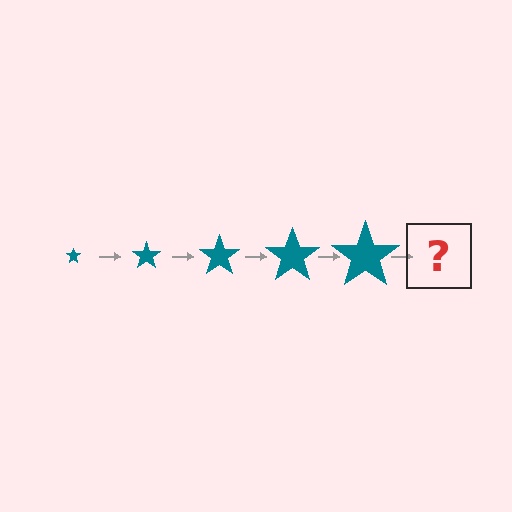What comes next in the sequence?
The next element should be a teal star, larger than the previous one.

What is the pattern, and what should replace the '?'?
The pattern is that the star gets progressively larger each step. The '?' should be a teal star, larger than the previous one.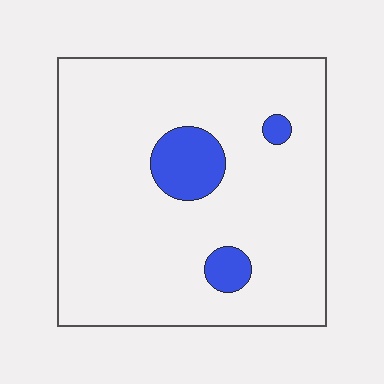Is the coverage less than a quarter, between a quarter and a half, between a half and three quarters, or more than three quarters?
Less than a quarter.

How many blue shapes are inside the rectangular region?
3.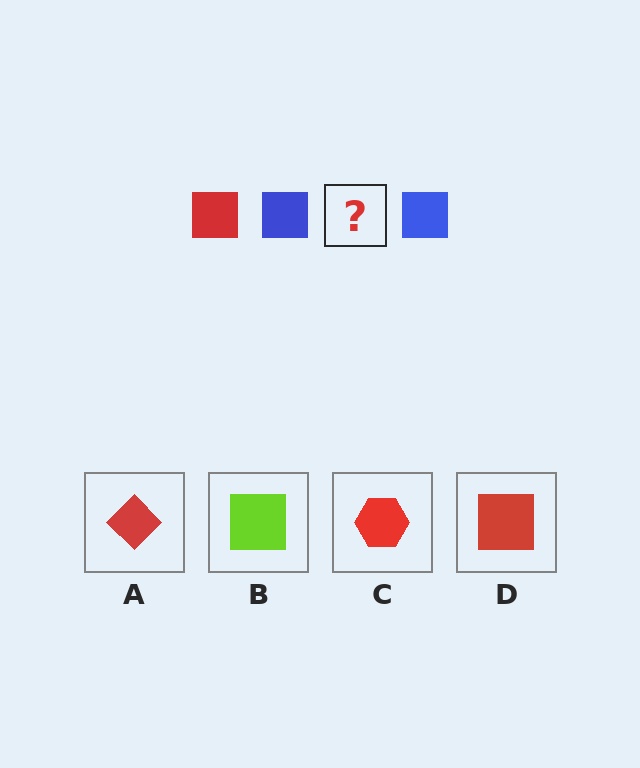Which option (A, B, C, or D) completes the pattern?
D.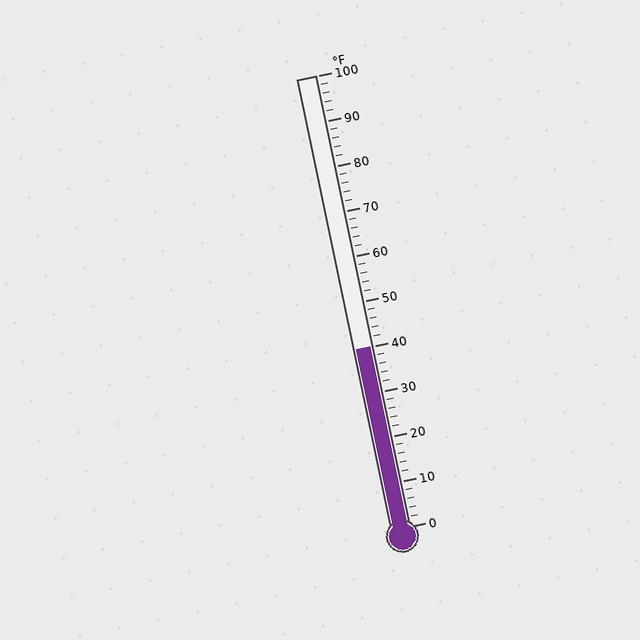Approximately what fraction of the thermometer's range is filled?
The thermometer is filled to approximately 40% of its range.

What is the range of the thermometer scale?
The thermometer scale ranges from 0°F to 100°F.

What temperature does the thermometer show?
The thermometer shows approximately 40°F.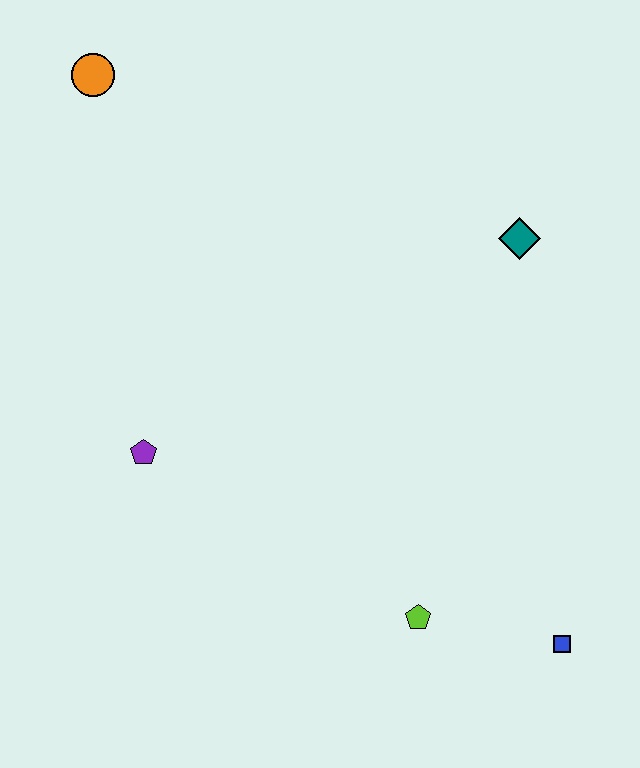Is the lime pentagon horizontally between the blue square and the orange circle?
Yes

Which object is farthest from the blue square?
The orange circle is farthest from the blue square.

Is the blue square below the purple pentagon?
Yes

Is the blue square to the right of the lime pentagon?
Yes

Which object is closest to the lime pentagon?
The blue square is closest to the lime pentagon.